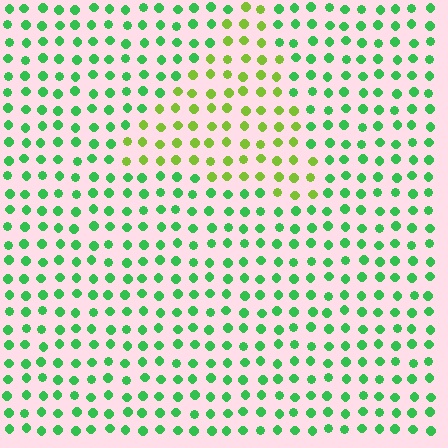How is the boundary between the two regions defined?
The boundary is defined purely by a slight shift in hue (about 43 degrees). Spacing, size, and orientation are identical on both sides.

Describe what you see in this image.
The image is filled with small green elements in a uniform arrangement. A triangle-shaped region is visible where the elements are tinted to a slightly different hue, forming a subtle color boundary.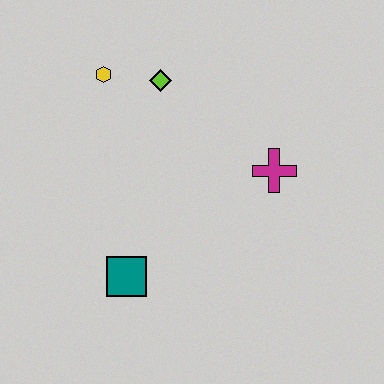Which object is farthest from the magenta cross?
The yellow hexagon is farthest from the magenta cross.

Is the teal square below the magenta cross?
Yes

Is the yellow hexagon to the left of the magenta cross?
Yes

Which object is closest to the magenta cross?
The lime diamond is closest to the magenta cross.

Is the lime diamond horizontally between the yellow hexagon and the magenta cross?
Yes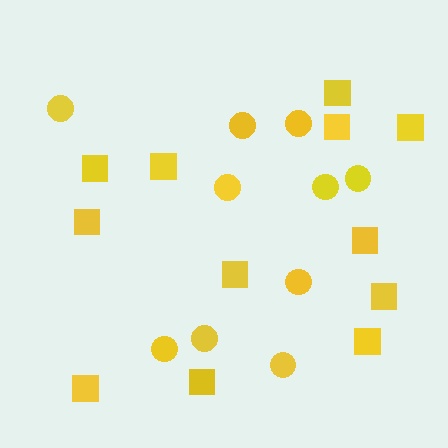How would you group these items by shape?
There are 2 groups: one group of circles (10) and one group of squares (12).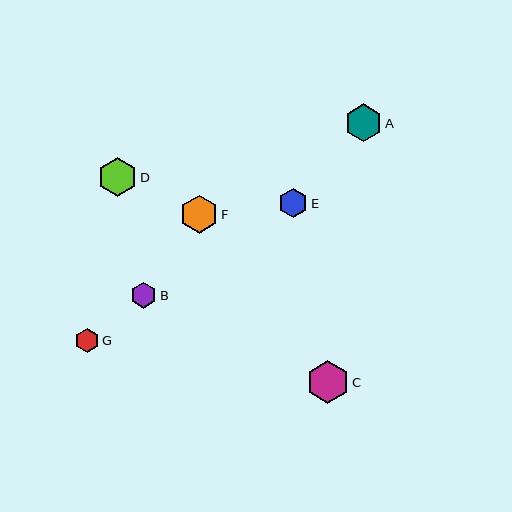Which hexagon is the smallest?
Hexagon G is the smallest with a size of approximately 24 pixels.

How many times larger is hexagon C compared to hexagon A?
Hexagon C is approximately 1.1 times the size of hexagon A.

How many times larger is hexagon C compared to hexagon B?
Hexagon C is approximately 1.6 times the size of hexagon B.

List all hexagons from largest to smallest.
From largest to smallest: C, D, F, A, E, B, G.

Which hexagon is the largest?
Hexagon C is the largest with a size of approximately 43 pixels.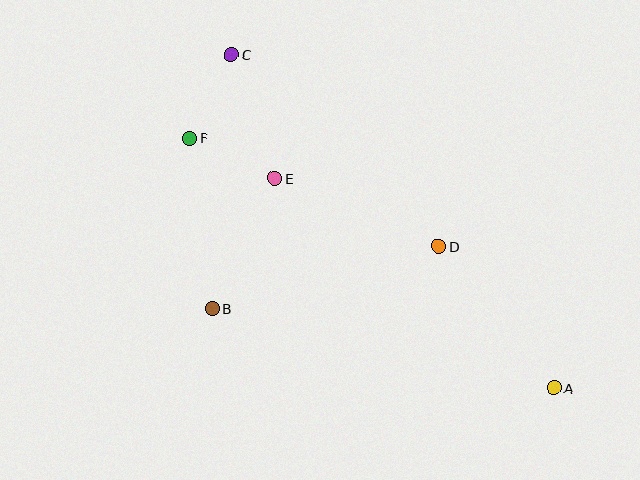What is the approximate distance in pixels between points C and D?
The distance between C and D is approximately 283 pixels.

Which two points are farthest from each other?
Points A and C are farthest from each other.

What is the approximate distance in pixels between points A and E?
The distance between A and E is approximately 349 pixels.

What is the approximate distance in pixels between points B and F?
The distance between B and F is approximately 172 pixels.